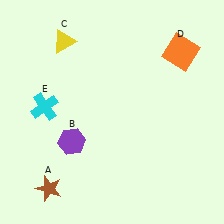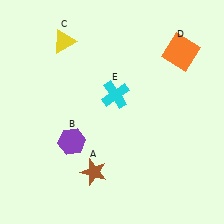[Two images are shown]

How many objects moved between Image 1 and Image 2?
2 objects moved between the two images.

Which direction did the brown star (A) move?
The brown star (A) moved right.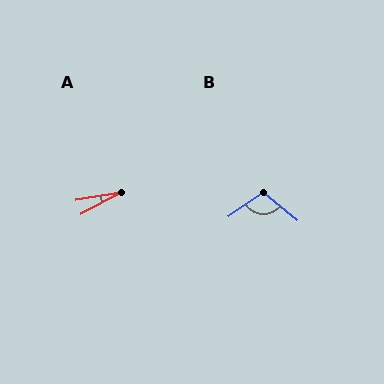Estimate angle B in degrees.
Approximately 106 degrees.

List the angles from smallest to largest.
A (19°), B (106°).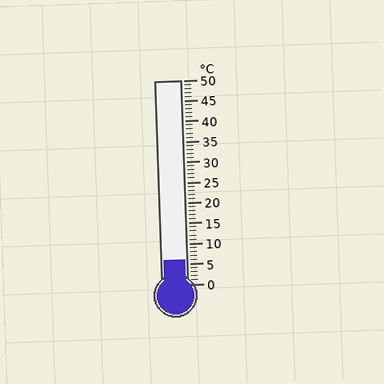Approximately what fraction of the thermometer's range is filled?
The thermometer is filled to approximately 10% of its range.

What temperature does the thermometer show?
The thermometer shows approximately 6°C.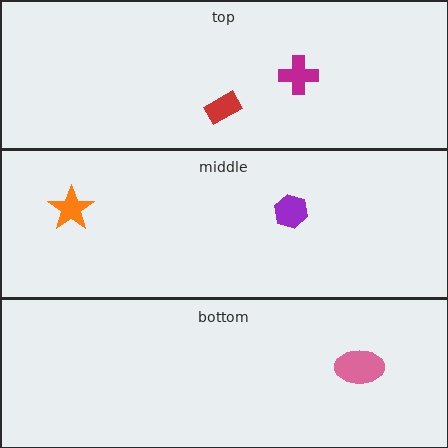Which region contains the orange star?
The middle region.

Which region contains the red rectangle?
The top region.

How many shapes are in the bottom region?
1.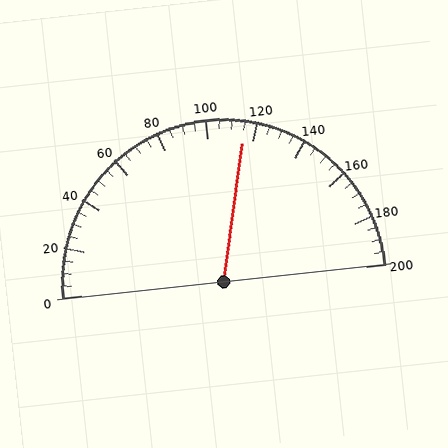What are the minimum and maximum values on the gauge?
The gauge ranges from 0 to 200.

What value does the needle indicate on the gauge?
The needle indicates approximately 115.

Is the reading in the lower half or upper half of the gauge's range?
The reading is in the upper half of the range (0 to 200).